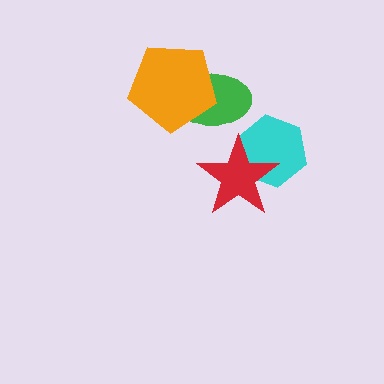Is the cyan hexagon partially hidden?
Yes, it is partially covered by another shape.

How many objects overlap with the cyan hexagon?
1 object overlaps with the cyan hexagon.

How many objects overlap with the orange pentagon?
1 object overlaps with the orange pentagon.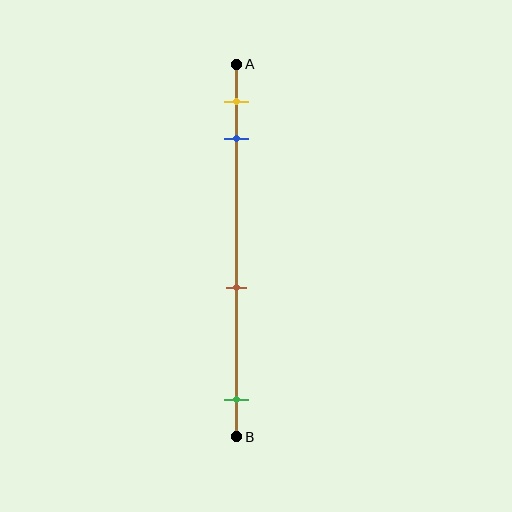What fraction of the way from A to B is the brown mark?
The brown mark is approximately 60% (0.6) of the way from A to B.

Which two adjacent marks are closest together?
The yellow and blue marks are the closest adjacent pair.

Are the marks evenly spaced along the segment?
No, the marks are not evenly spaced.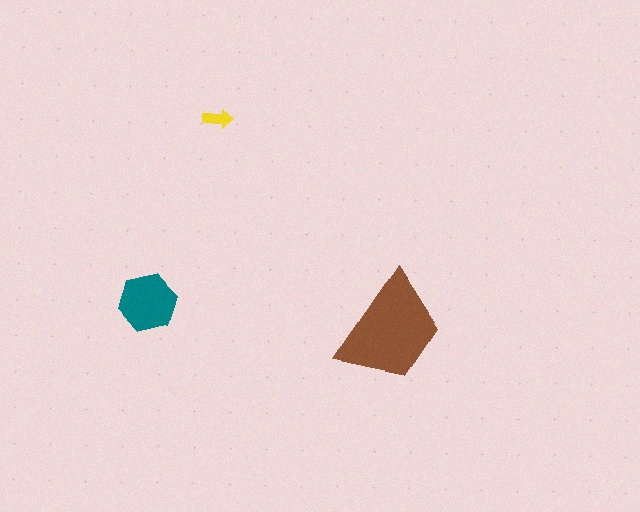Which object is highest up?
The yellow arrow is topmost.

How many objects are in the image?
There are 3 objects in the image.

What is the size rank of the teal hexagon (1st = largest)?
2nd.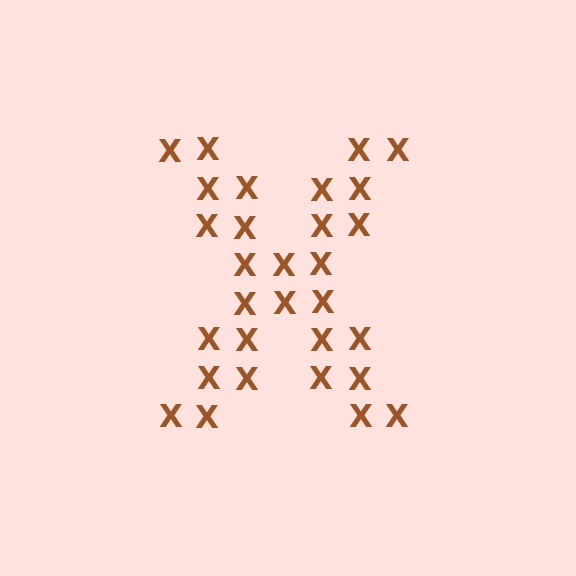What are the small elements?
The small elements are letter X's.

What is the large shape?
The large shape is the letter X.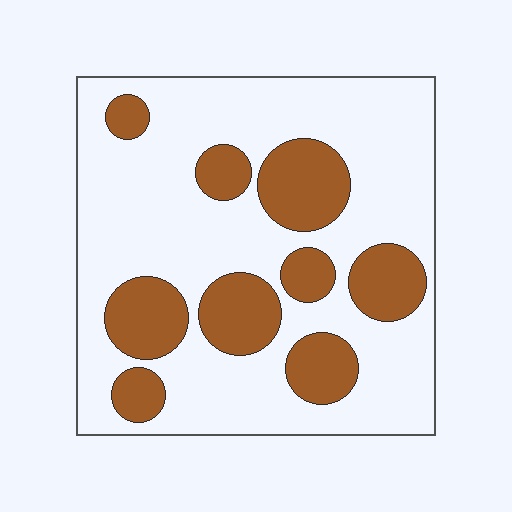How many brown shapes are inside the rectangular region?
9.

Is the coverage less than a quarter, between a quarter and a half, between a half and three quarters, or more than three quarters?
Between a quarter and a half.